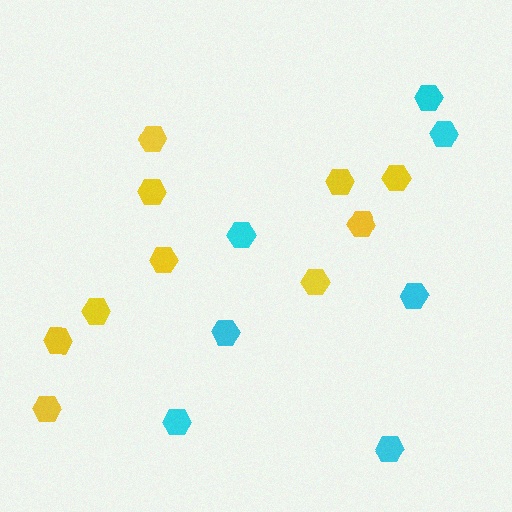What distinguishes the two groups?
There are 2 groups: one group of cyan hexagons (7) and one group of yellow hexagons (10).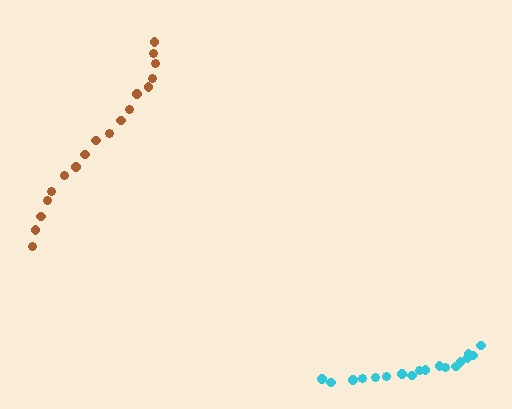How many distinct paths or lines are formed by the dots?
There are 2 distinct paths.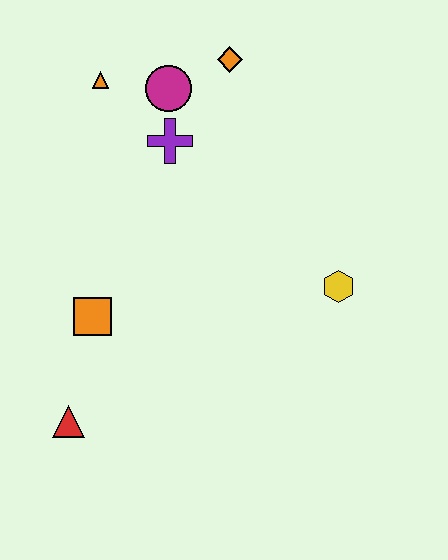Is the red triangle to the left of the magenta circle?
Yes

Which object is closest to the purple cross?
The magenta circle is closest to the purple cross.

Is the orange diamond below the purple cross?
No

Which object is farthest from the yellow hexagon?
The orange triangle is farthest from the yellow hexagon.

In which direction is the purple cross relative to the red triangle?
The purple cross is above the red triangle.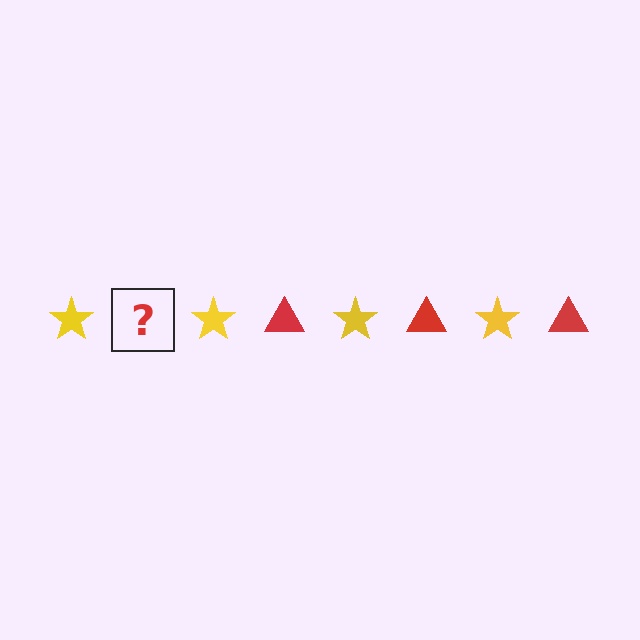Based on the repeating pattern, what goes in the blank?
The blank should be a red triangle.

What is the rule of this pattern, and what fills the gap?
The rule is that the pattern alternates between yellow star and red triangle. The gap should be filled with a red triangle.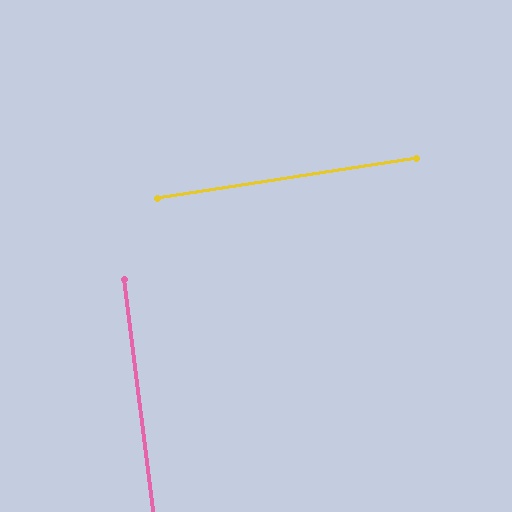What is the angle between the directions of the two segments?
Approximately 88 degrees.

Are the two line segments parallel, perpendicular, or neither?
Perpendicular — they meet at approximately 88°.